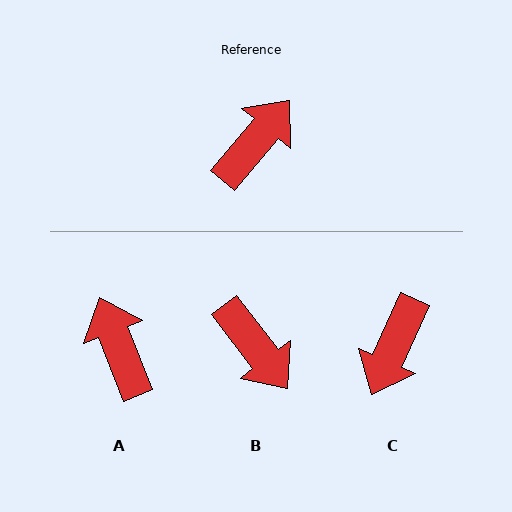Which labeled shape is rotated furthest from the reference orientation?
C, about 164 degrees away.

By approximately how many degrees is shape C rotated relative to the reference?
Approximately 164 degrees clockwise.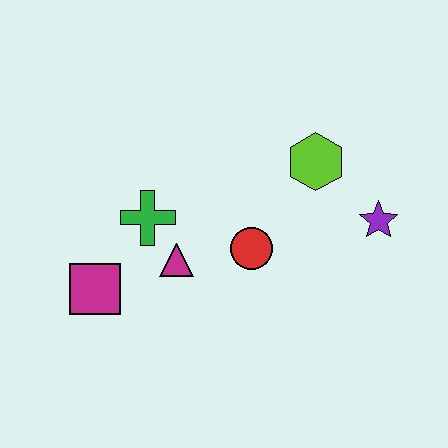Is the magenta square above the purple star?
No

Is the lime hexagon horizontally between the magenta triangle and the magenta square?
No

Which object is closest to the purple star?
The lime hexagon is closest to the purple star.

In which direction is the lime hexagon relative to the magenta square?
The lime hexagon is to the right of the magenta square.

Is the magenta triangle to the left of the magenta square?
No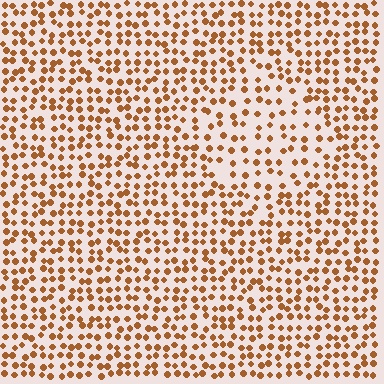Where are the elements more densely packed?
The elements are more densely packed outside the diamond boundary.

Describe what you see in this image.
The image contains small brown elements arranged at two different densities. A diamond-shaped region is visible where the elements are less densely packed than the surrounding area.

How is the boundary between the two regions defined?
The boundary is defined by a change in element density (approximately 1.6x ratio). All elements are the same color, size, and shape.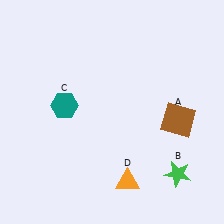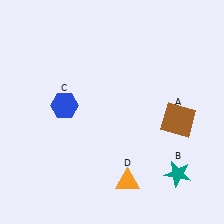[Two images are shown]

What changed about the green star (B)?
In Image 1, B is green. In Image 2, it changed to teal.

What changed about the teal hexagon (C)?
In Image 1, C is teal. In Image 2, it changed to blue.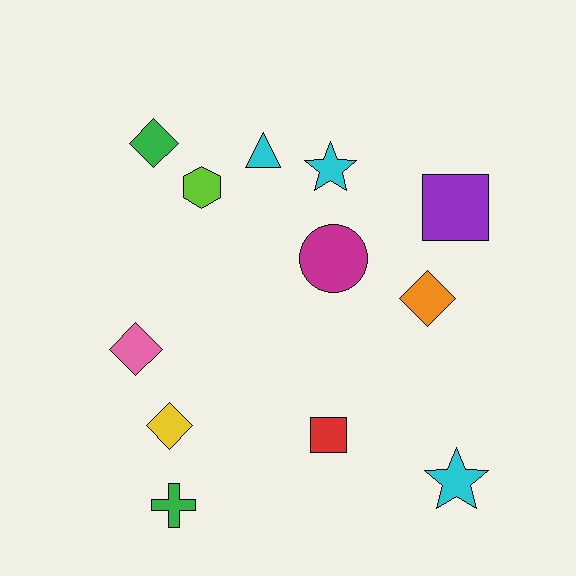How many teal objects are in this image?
There are no teal objects.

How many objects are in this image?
There are 12 objects.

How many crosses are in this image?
There is 1 cross.